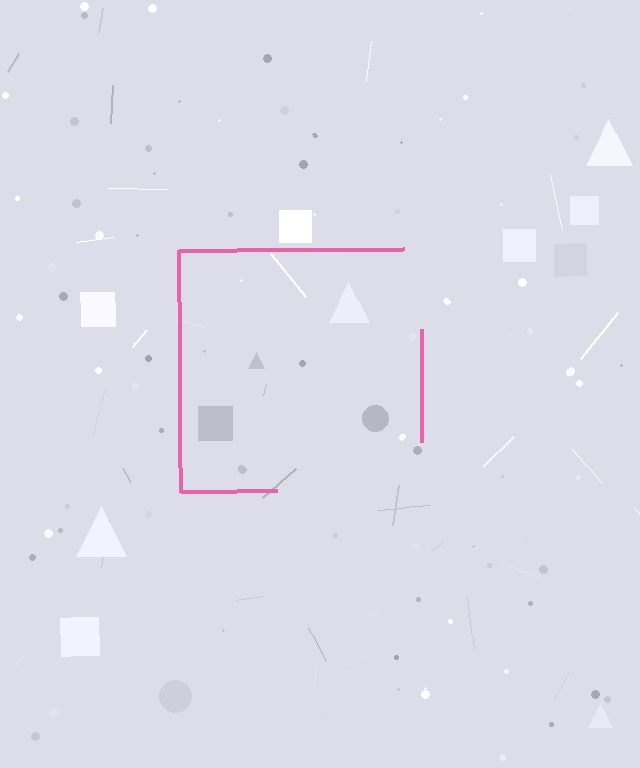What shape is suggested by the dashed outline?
The dashed outline suggests a square.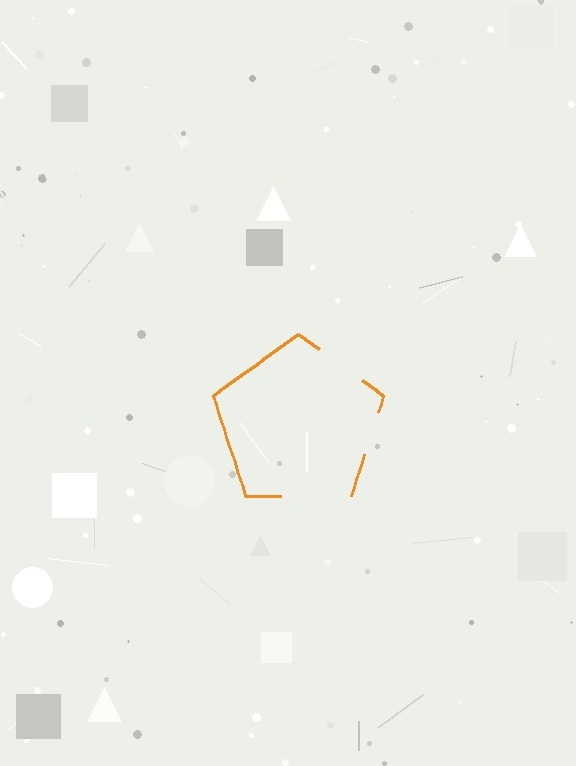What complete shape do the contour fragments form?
The contour fragments form a pentagon.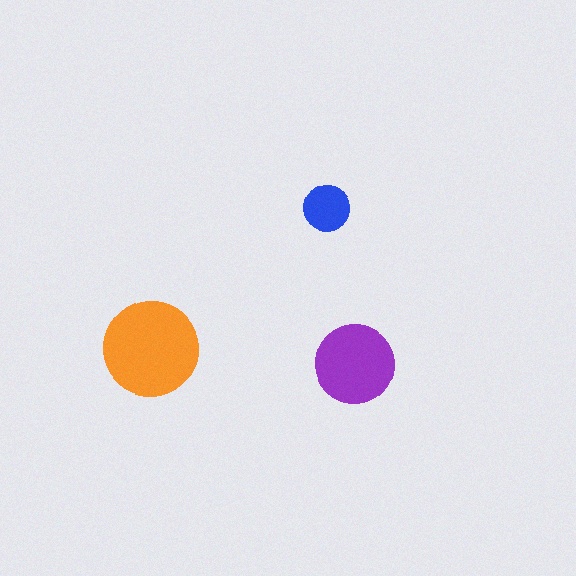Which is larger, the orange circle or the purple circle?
The orange one.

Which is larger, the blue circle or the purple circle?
The purple one.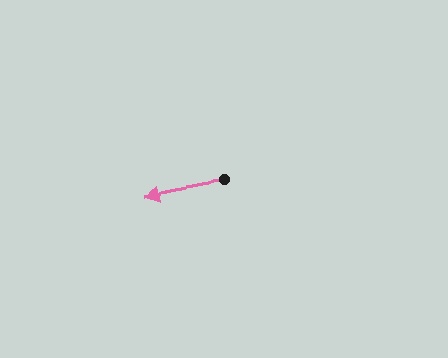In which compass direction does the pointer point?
West.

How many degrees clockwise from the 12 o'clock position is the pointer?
Approximately 259 degrees.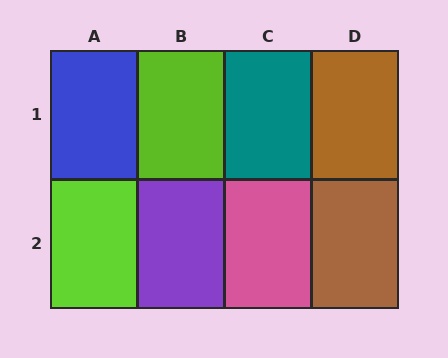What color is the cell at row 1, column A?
Blue.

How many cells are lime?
2 cells are lime.